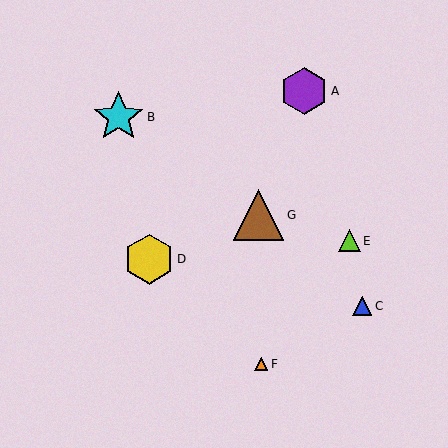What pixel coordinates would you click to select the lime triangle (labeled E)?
Click at (349, 241) to select the lime triangle E.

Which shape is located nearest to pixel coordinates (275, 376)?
The orange triangle (labeled F) at (261, 364) is nearest to that location.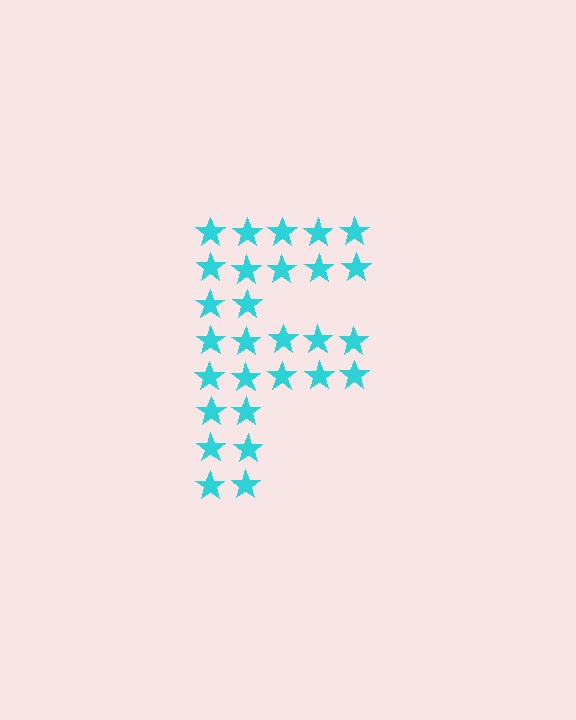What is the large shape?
The large shape is the letter F.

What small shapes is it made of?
It is made of small stars.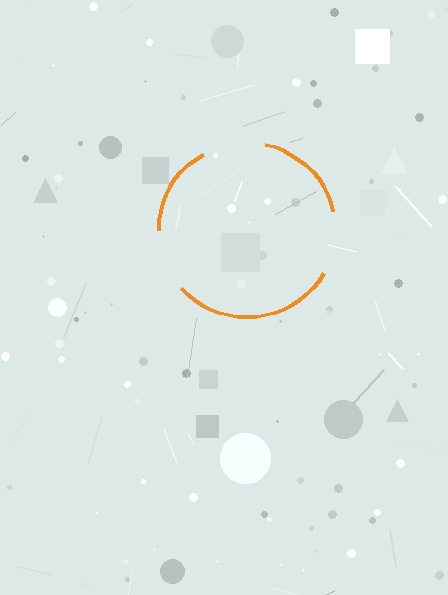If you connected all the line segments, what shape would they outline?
They would outline a circle.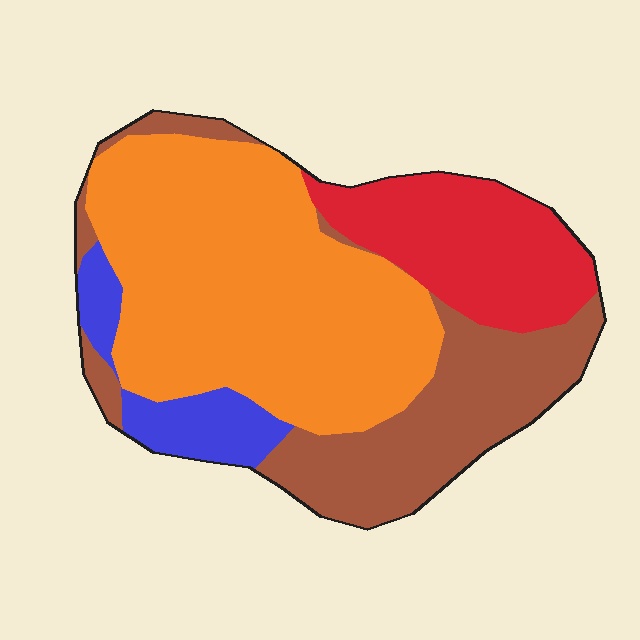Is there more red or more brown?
Brown.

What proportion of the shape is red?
Red covers roughly 20% of the shape.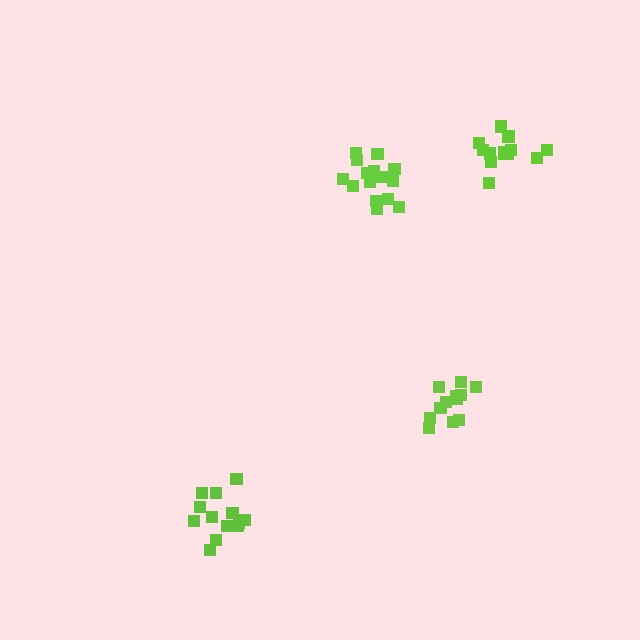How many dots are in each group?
Group 1: 15 dots, Group 2: 14 dots, Group 3: 12 dots, Group 4: 14 dots (55 total).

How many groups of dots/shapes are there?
There are 4 groups.